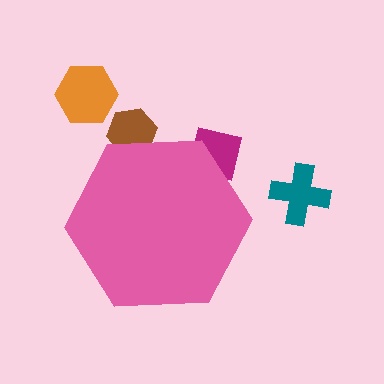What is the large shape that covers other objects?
A pink hexagon.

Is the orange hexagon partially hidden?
No, the orange hexagon is fully visible.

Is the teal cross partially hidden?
No, the teal cross is fully visible.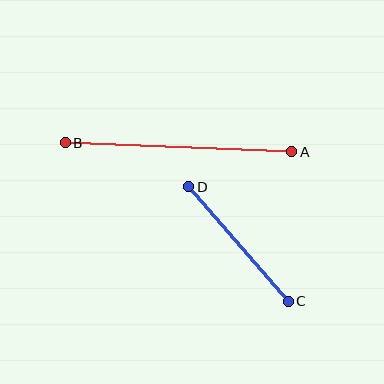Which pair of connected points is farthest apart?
Points A and B are farthest apart.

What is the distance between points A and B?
The distance is approximately 227 pixels.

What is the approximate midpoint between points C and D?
The midpoint is at approximately (239, 244) pixels.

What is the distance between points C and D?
The distance is approximately 152 pixels.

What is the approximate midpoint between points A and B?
The midpoint is at approximately (179, 147) pixels.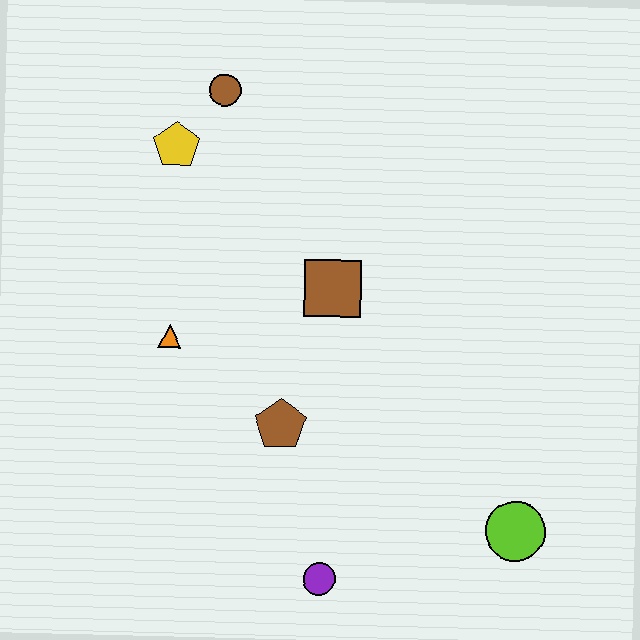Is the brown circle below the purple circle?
No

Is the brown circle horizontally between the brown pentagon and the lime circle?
No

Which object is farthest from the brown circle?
The lime circle is farthest from the brown circle.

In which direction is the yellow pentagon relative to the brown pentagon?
The yellow pentagon is above the brown pentagon.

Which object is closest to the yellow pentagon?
The brown circle is closest to the yellow pentagon.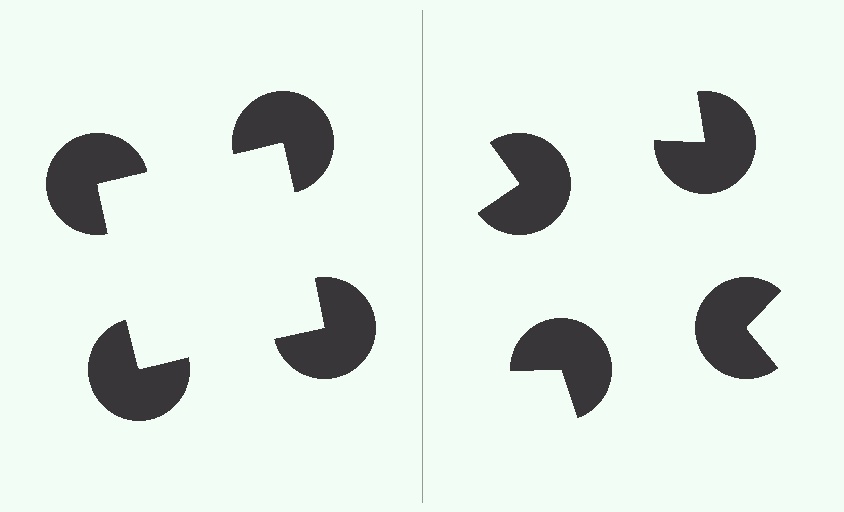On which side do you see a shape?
An illusory square appears on the left side. On the right side the wedge cuts are rotated, so no coherent shape forms.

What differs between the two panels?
The pac-man discs are positioned identically on both sides; only the wedge orientations differ. On the left they align to a square; on the right they are misaligned.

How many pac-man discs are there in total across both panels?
8 — 4 on each side.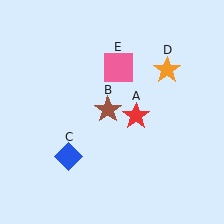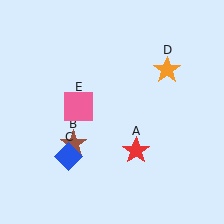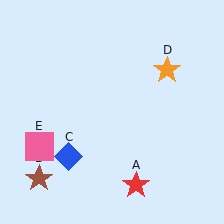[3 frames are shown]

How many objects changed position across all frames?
3 objects changed position: red star (object A), brown star (object B), pink square (object E).